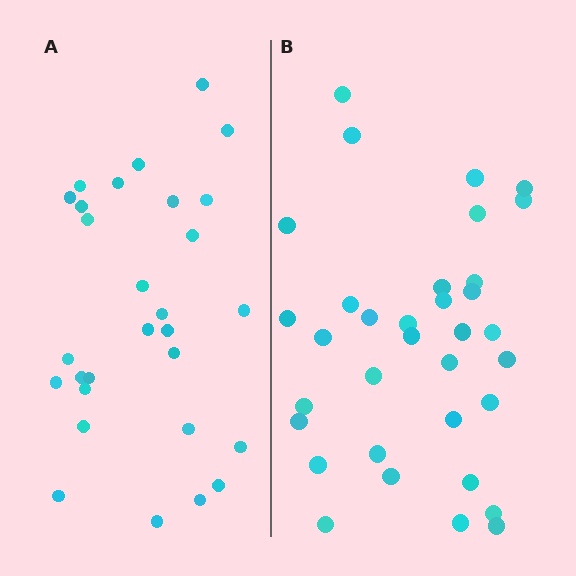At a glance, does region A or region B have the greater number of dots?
Region B (the right region) has more dots.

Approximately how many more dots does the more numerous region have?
Region B has about 5 more dots than region A.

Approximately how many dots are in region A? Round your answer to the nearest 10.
About 30 dots. (The exact count is 29, which rounds to 30.)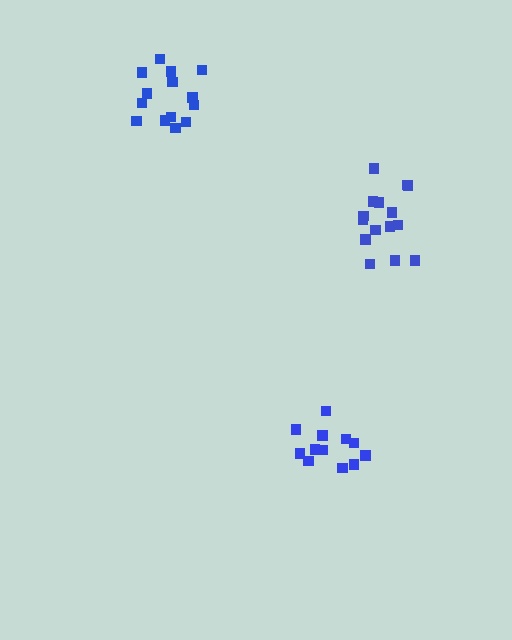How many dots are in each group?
Group 1: 14 dots, Group 2: 15 dots, Group 3: 12 dots (41 total).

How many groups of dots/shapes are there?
There are 3 groups.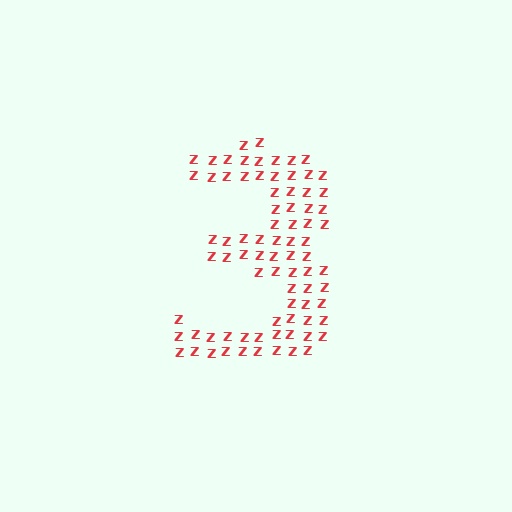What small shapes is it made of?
It is made of small letter Z's.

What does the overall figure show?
The overall figure shows the digit 3.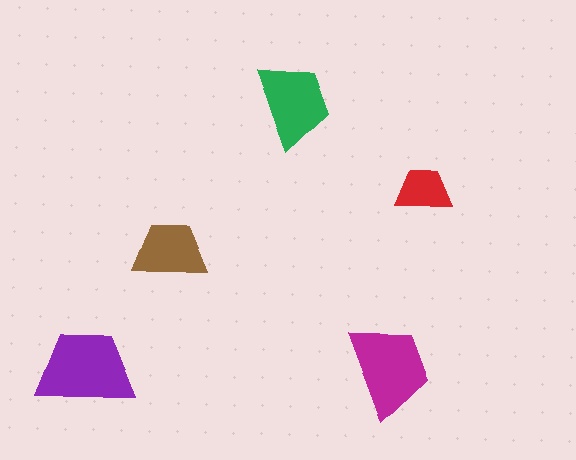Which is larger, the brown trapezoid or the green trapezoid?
The green one.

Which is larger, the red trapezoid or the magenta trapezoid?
The magenta one.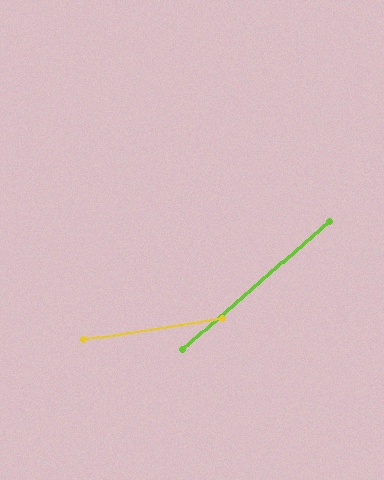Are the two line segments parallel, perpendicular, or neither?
Neither parallel nor perpendicular — they differ by about 32°.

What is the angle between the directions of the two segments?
Approximately 32 degrees.